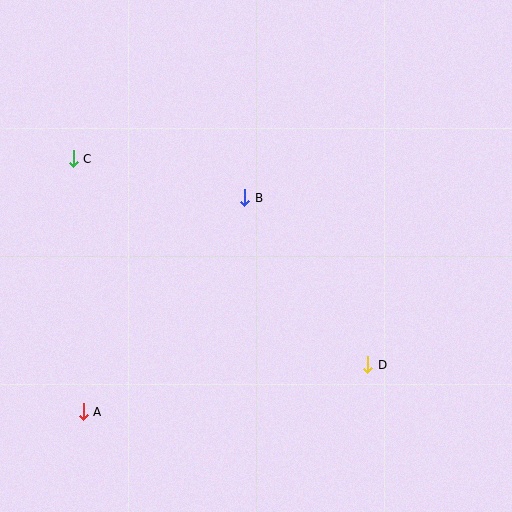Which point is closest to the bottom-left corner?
Point A is closest to the bottom-left corner.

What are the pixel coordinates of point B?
Point B is at (245, 198).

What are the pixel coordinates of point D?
Point D is at (368, 365).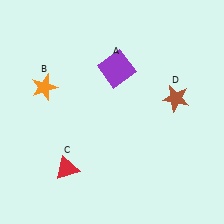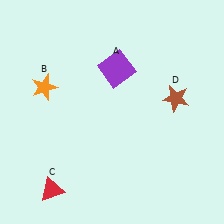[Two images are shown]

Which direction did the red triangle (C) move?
The red triangle (C) moved down.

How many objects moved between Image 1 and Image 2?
1 object moved between the two images.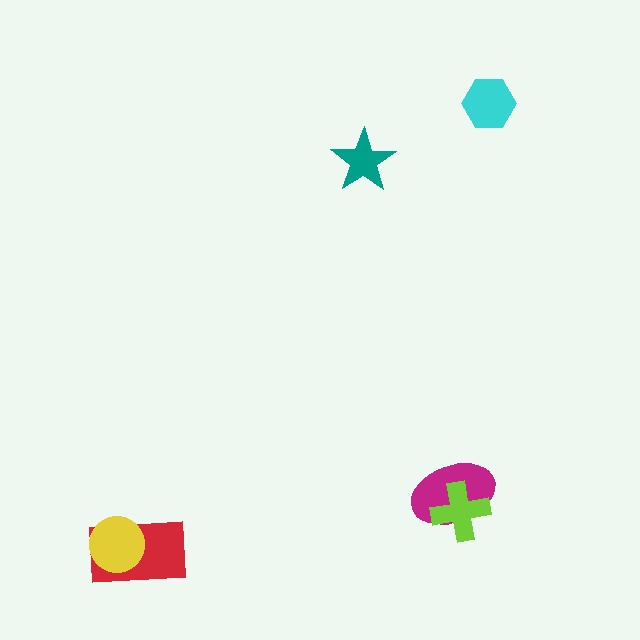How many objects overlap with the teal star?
0 objects overlap with the teal star.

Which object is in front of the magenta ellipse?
The lime cross is in front of the magenta ellipse.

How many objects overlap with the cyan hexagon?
0 objects overlap with the cyan hexagon.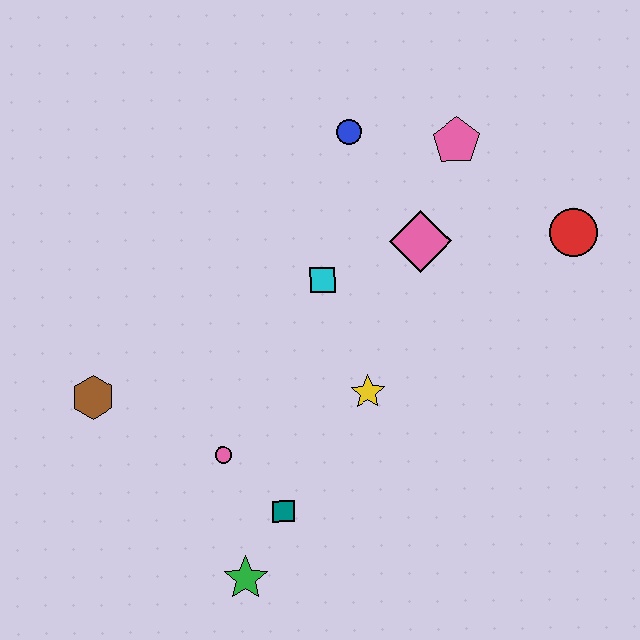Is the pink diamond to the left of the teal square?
No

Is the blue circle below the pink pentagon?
No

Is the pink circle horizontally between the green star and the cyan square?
No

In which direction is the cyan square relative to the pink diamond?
The cyan square is to the left of the pink diamond.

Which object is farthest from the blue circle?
The green star is farthest from the blue circle.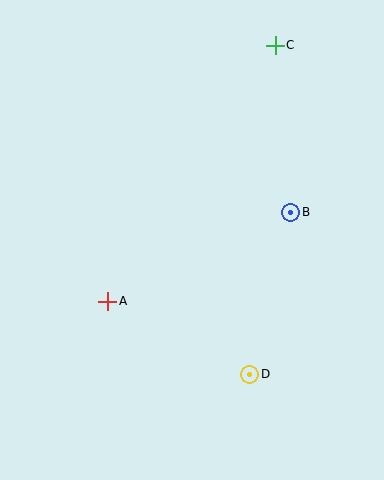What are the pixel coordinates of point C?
Point C is at (275, 45).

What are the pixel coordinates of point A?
Point A is at (108, 301).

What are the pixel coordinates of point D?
Point D is at (250, 374).